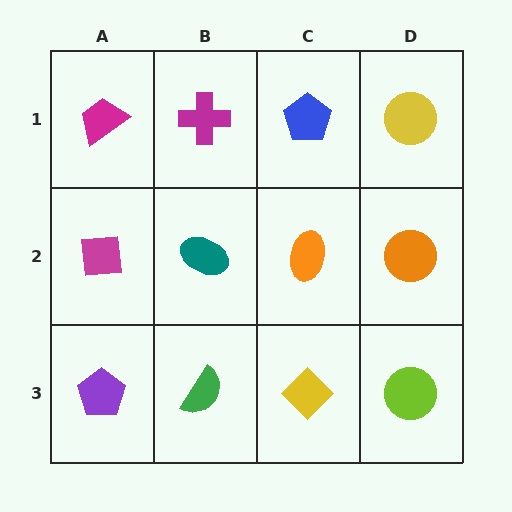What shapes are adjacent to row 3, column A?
A magenta square (row 2, column A), a green semicircle (row 3, column B).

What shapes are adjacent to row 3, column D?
An orange circle (row 2, column D), a yellow diamond (row 3, column C).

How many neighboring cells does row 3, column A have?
2.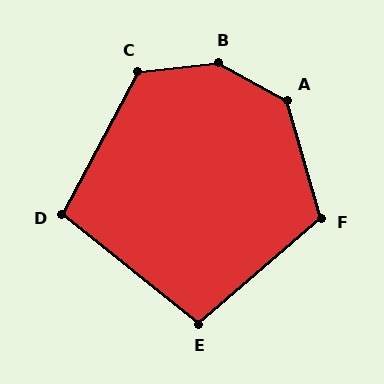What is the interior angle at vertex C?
Approximately 124 degrees (obtuse).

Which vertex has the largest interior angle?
B, at approximately 145 degrees.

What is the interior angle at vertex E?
Approximately 101 degrees (obtuse).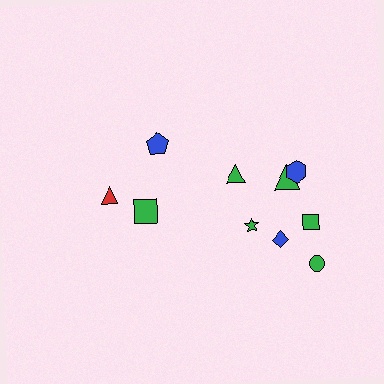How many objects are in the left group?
There are 3 objects.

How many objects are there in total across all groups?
There are 10 objects.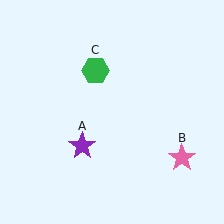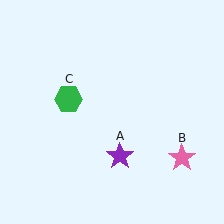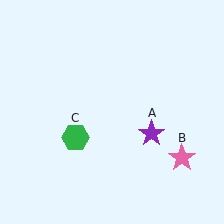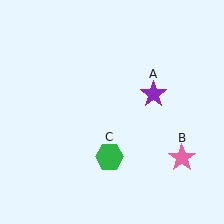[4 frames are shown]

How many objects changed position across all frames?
2 objects changed position: purple star (object A), green hexagon (object C).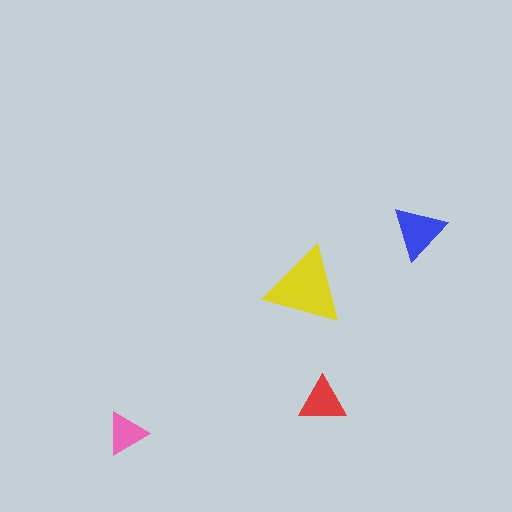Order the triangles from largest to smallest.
the yellow one, the blue one, the red one, the pink one.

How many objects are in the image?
There are 4 objects in the image.